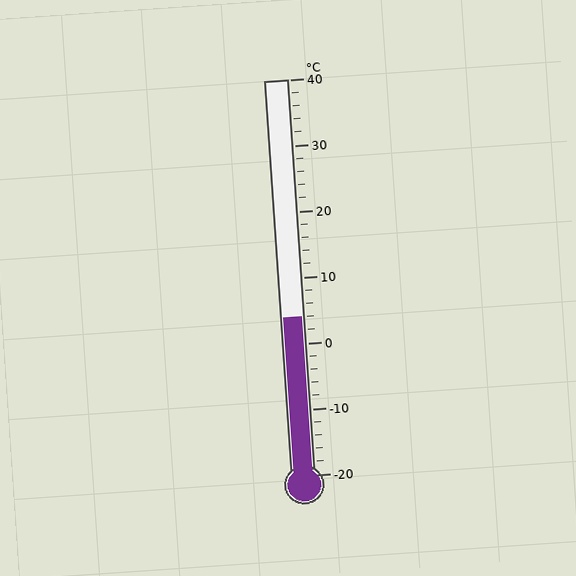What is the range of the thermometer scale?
The thermometer scale ranges from -20°C to 40°C.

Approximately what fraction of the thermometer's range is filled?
The thermometer is filled to approximately 40% of its range.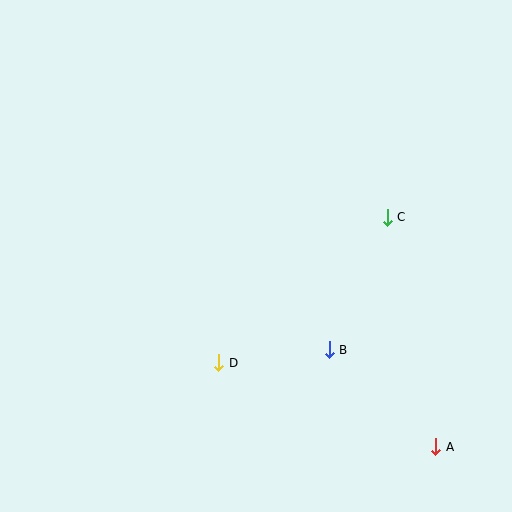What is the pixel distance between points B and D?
The distance between B and D is 111 pixels.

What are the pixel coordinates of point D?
Point D is at (219, 363).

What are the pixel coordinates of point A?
Point A is at (436, 447).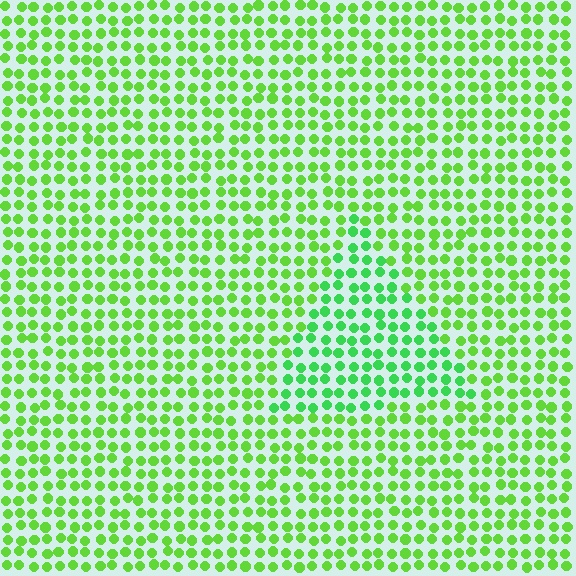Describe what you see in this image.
The image is filled with small lime elements in a uniform arrangement. A triangle-shaped region is visible where the elements are tinted to a slightly different hue, forming a subtle color boundary.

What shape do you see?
I see a triangle.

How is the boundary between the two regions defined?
The boundary is defined purely by a slight shift in hue (about 25 degrees). Spacing, size, and orientation are identical on both sides.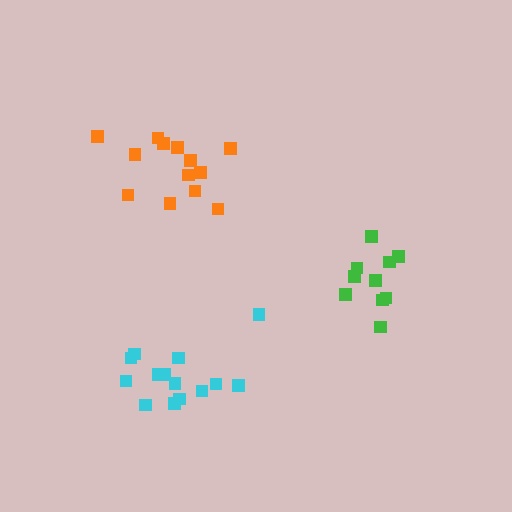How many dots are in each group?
Group 1: 14 dots, Group 2: 10 dots, Group 3: 13 dots (37 total).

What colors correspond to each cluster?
The clusters are colored: cyan, green, orange.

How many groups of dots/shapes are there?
There are 3 groups.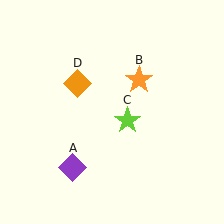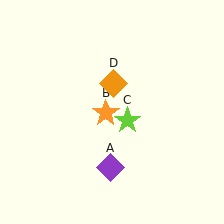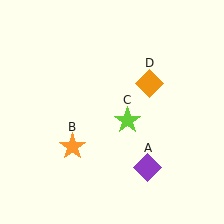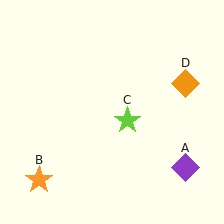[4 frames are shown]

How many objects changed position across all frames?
3 objects changed position: purple diamond (object A), orange star (object B), orange diamond (object D).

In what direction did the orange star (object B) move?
The orange star (object B) moved down and to the left.